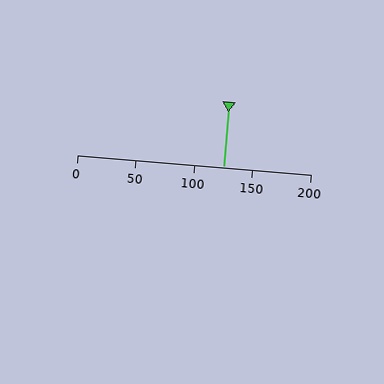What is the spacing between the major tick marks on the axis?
The major ticks are spaced 50 apart.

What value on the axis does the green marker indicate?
The marker indicates approximately 125.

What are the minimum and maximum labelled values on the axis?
The axis runs from 0 to 200.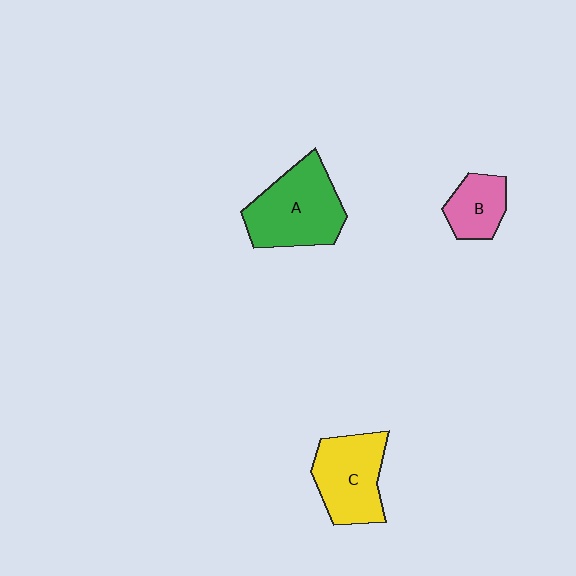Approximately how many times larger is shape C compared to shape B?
Approximately 1.7 times.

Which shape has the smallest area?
Shape B (pink).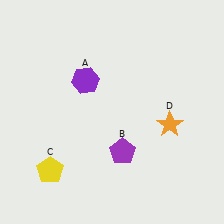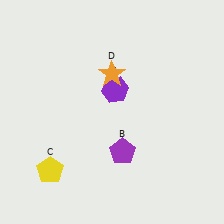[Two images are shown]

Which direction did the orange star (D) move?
The orange star (D) moved left.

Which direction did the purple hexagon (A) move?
The purple hexagon (A) moved right.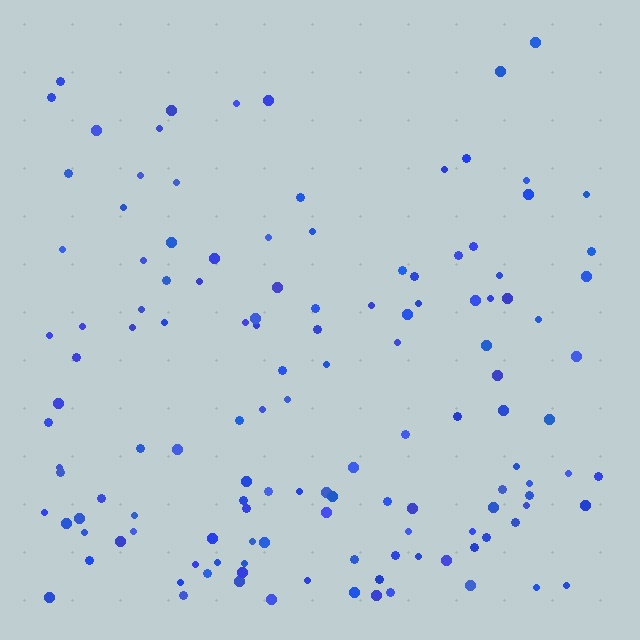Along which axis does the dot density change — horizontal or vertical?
Vertical.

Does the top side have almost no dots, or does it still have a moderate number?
Still a moderate number, just noticeably fewer than the bottom.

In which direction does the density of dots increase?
From top to bottom, with the bottom side densest.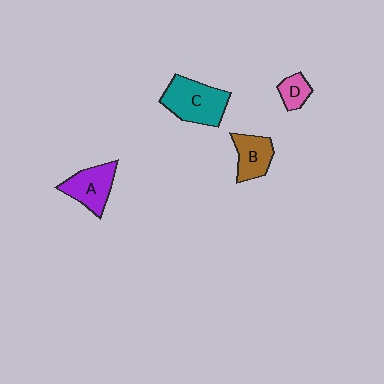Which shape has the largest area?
Shape C (teal).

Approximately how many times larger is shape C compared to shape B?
Approximately 1.6 times.